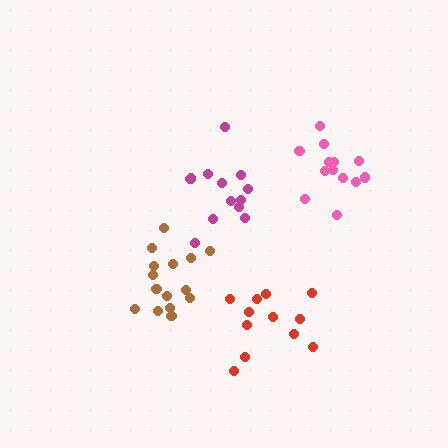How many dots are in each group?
Group 1: 17 dots, Group 2: 12 dots, Group 3: 13 dots, Group 4: 13 dots (55 total).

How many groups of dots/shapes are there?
There are 4 groups.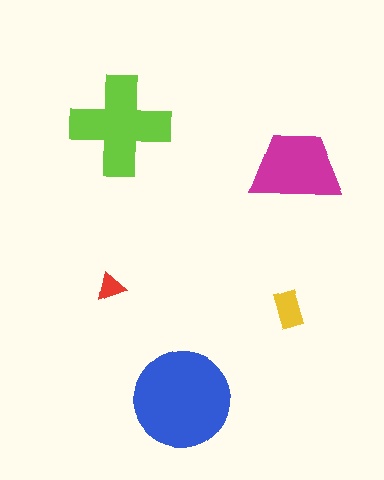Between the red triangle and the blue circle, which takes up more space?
The blue circle.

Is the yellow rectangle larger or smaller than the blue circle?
Smaller.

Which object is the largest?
The blue circle.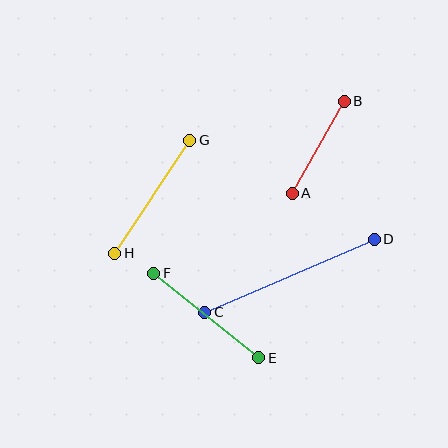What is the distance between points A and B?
The distance is approximately 106 pixels.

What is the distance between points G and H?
The distance is approximately 135 pixels.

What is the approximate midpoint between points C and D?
The midpoint is at approximately (289, 276) pixels.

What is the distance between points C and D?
The distance is approximately 184 pixels.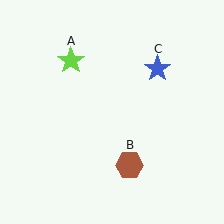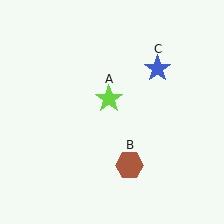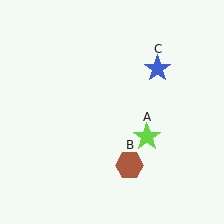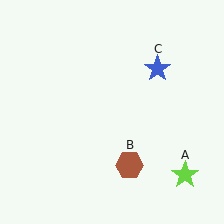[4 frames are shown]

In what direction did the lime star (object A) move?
The lime star (object A) moved down and to the right.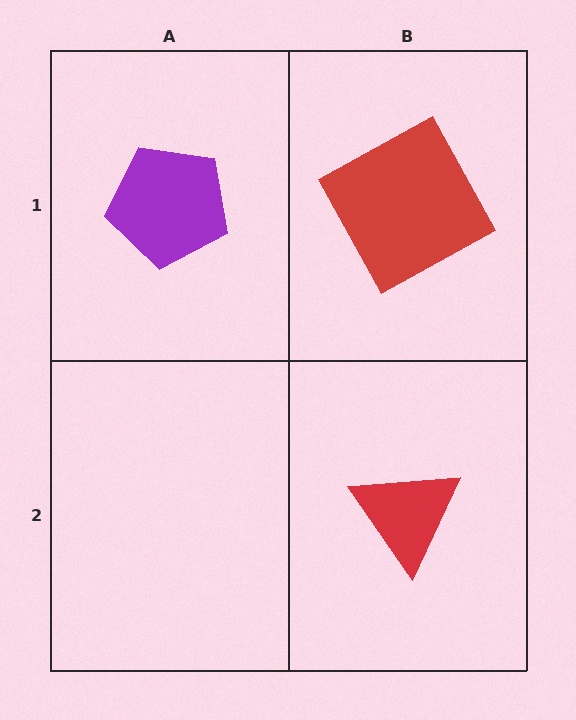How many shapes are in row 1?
2 shapes.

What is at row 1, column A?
A purple pentagon.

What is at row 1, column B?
A red square.